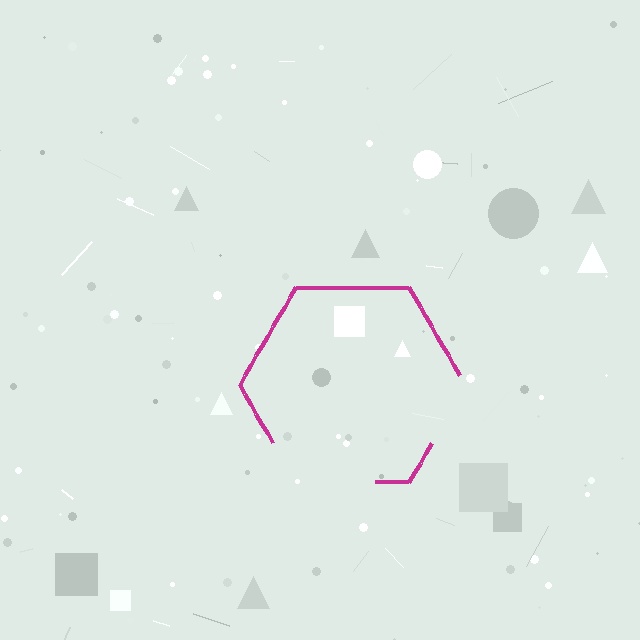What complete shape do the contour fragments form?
The contour fragments form a hexagon.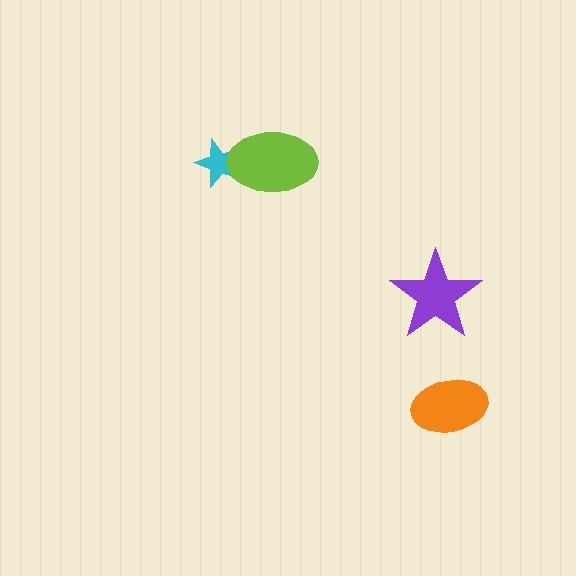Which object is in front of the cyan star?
The lime ellipse is in front of the cyan star.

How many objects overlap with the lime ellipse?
1 object overlaps with the lime ellipse.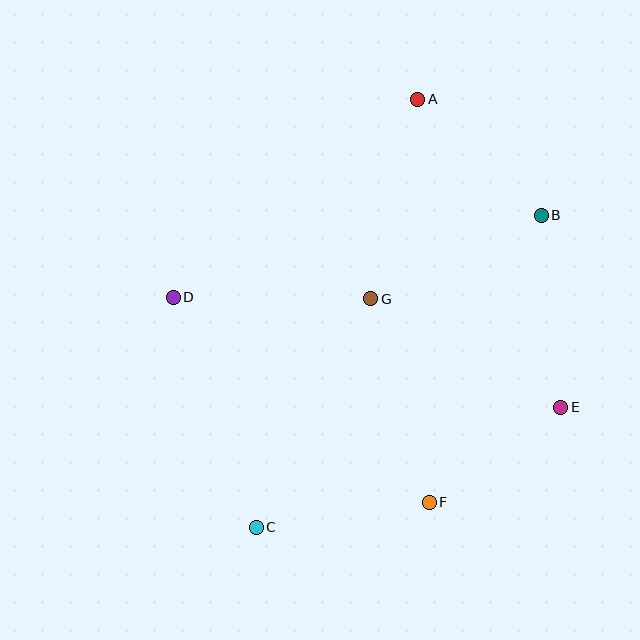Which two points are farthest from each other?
Points A and C are farthest from each other.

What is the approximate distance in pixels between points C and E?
The distance between C and E is approximately 328 pixels.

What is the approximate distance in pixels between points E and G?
The distance between E and G is approximately 219 pixels.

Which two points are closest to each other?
Points E and F are closest to each other.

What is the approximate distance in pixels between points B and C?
The distance between B and C is approximately 423 pixels.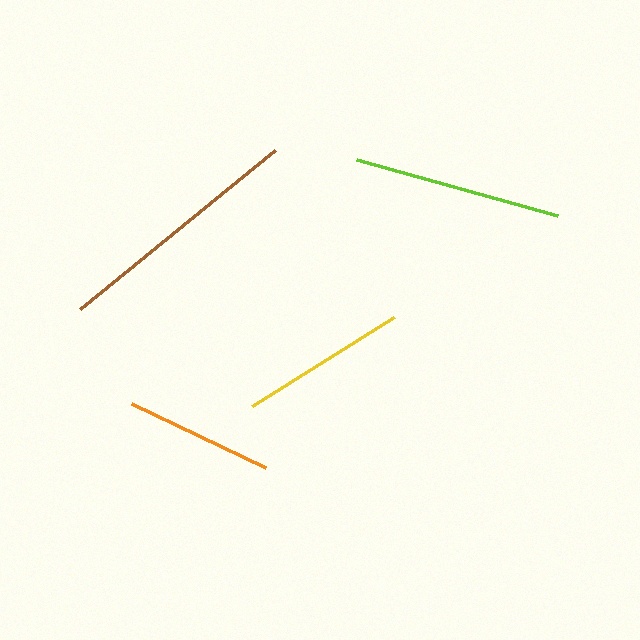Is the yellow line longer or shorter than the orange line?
The yellow line is longer than the orange line.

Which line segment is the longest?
The brown line is the longest at approximately 251 pixels.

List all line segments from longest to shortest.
From longest to shortest: brown, lime, yellow, orange.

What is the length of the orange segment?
The orange segment is approximately 149 pixels long.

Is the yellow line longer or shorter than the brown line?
The brown line is longer than the yellow line.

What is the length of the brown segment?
The brown segment is approximately 251 pixels long.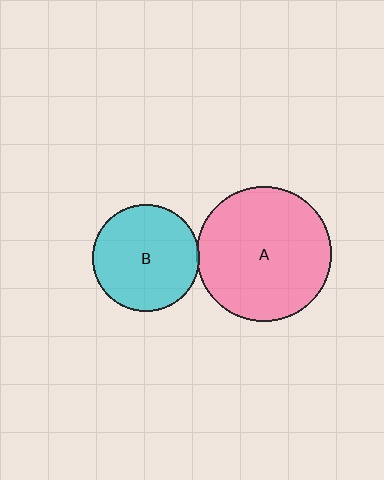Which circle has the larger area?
Circle A (pink).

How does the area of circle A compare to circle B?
Approximately 1.6 times.